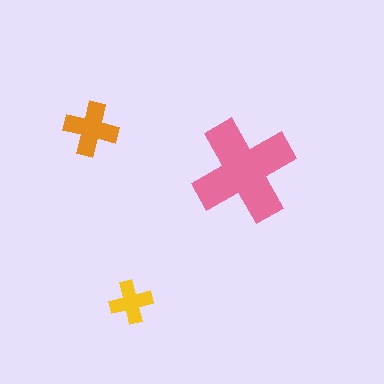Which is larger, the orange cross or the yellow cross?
The orange one.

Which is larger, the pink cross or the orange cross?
The pink one.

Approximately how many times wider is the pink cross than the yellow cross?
About 2.5 times wider.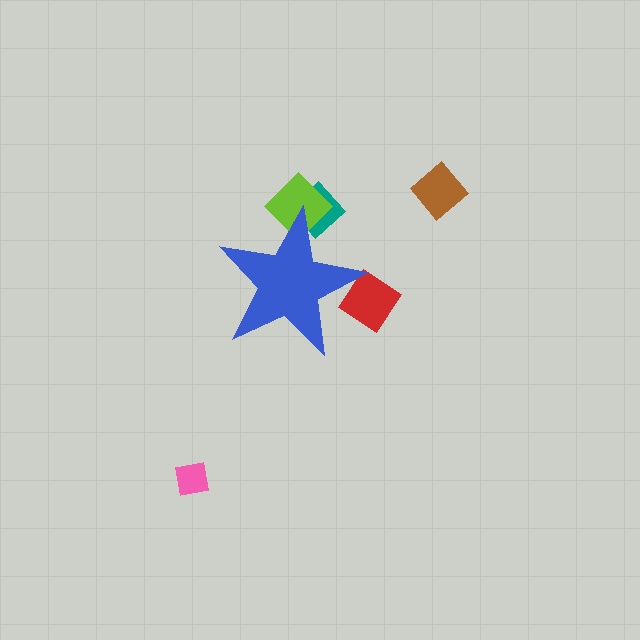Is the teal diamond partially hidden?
Yes, the teal diamond is partially hidden behind the blue star.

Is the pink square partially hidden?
No, the pink square is fully visible.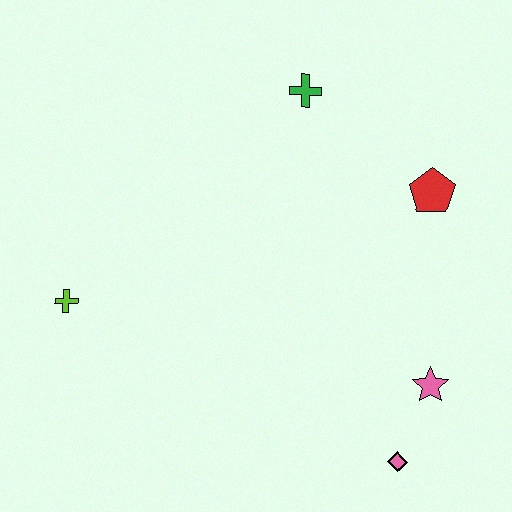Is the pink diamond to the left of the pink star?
Yes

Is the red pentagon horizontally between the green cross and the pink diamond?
No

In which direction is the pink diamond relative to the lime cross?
The pink diamond is to the right of the lime cross.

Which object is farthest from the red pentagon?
The lime cross is farthest from the red pentagon.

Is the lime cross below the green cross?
Yes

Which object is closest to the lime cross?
The green cross is closest to the lime cross.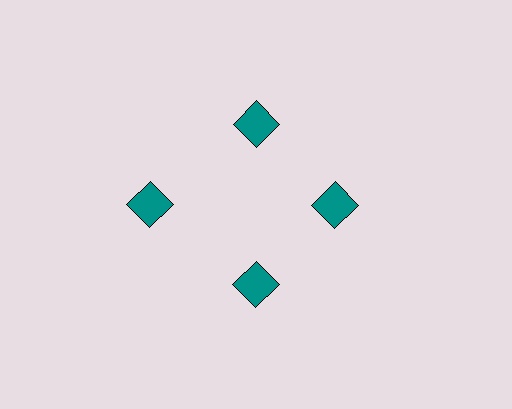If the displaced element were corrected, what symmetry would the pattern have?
It would have 4-fold rotational symmetry — the pattern would map onto itself every 90 degrees.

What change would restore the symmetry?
The symmetry would be restored by moving it inward, back onto the ring so that all 4 squares sit at equal angles and equal distance from the center.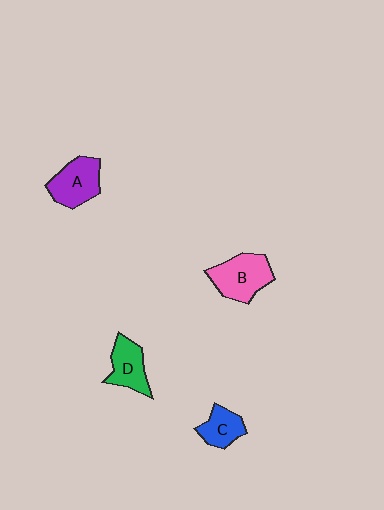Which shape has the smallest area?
Shape C (blue).